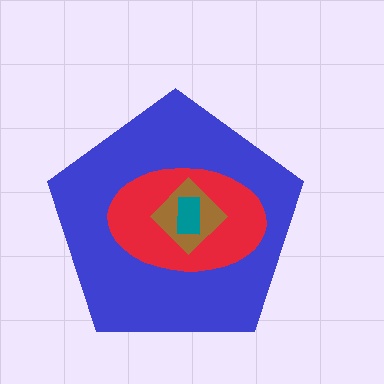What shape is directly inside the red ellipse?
The brown diamond.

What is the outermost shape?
The blue pentagon.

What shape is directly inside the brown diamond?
The teal rectangle.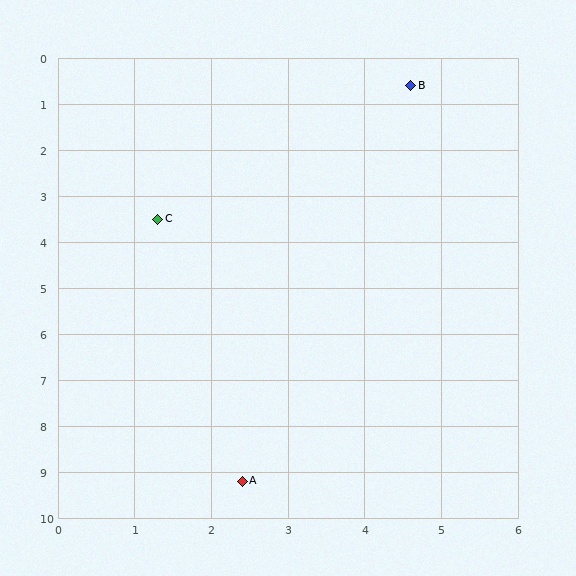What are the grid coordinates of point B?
Point B is at approximately (4.6, 0.6).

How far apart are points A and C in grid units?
Points A and C are about 5.8 grid units apart.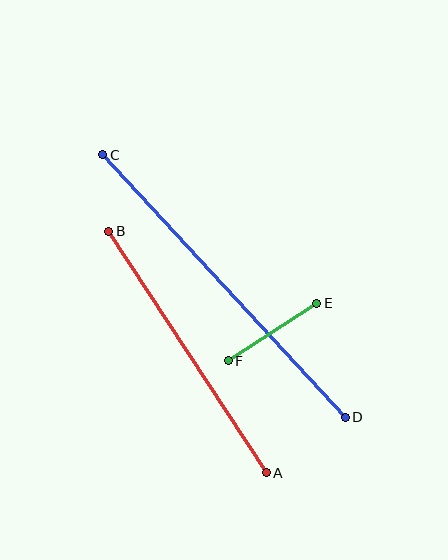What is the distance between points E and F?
The distance is approximately 105 pixels.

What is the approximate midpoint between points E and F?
The midpoint is at approximately (273, 332) pixels.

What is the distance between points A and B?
The distance is approximately 289 pixels.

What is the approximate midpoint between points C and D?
The midpoint is at approximately (224, 286) pixels.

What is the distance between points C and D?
The distance is approximately 357 pixels.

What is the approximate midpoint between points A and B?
The midpoint is at approximately (187, 352) pixels.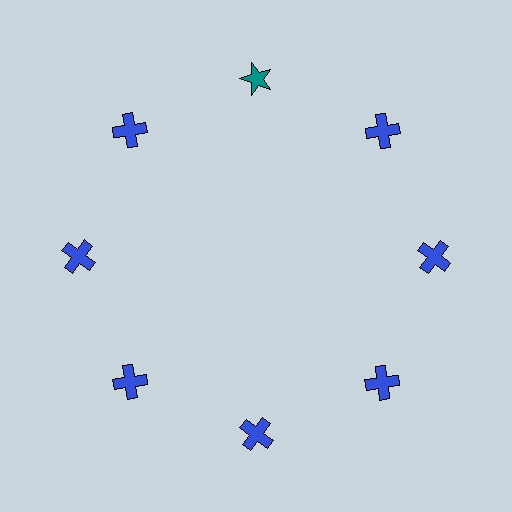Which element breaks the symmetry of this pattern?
The teal star at roughly the 12 o'clock position breaks the symmetry. All other shapes are blue crosses.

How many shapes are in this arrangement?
There are 8 shapes arranged in a ring pattern.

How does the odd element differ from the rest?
It differs in both color (teal instead of blue) and shape (star instead of cross).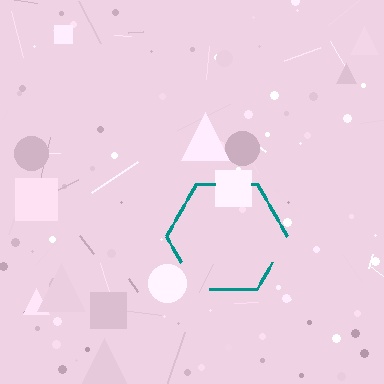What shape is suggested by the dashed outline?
The dashed outline suggests a hexagon.